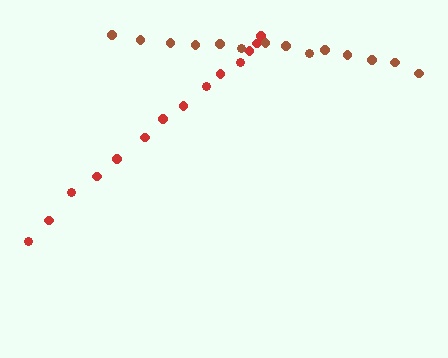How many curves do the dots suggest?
There are 2 distinct paths.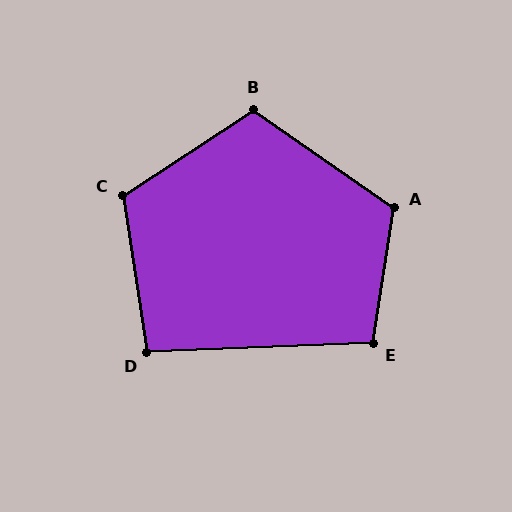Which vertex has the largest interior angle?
A, at approximately 116 degrees.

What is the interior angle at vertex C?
Approximately 115 degrees (obtuse).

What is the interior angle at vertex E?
Approximately 101 degrees (obtuse).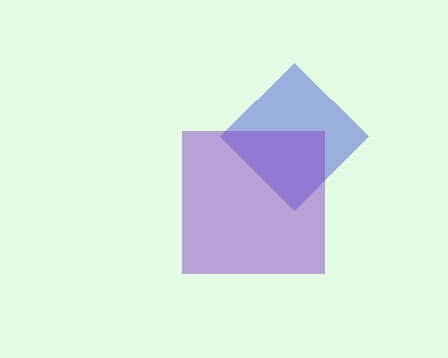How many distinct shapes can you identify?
There are 2 distinct shapes: a blue diamond, a purple square.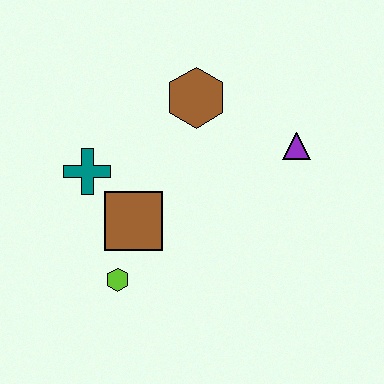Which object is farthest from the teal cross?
The purple triangle is farthest from the teal cross.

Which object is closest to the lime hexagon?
The brown square is closest to the lime hexagon.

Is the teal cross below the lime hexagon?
No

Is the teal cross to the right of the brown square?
No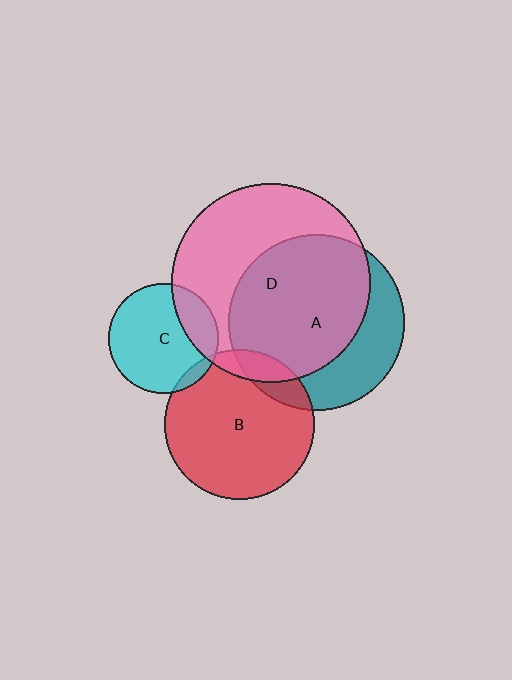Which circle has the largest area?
Circle D (pink).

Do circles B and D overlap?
Yes.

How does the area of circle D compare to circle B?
Approximately 1.7 times.